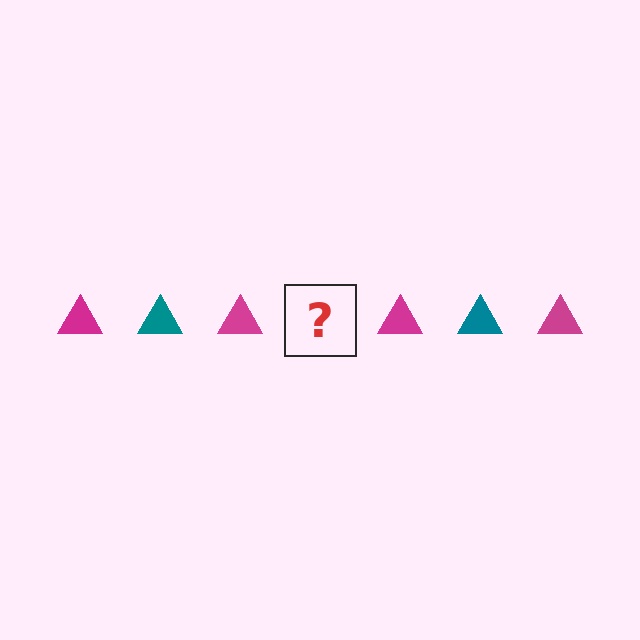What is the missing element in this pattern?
The missing element is a teal triangle.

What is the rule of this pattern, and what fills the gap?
The rule is that the pattern cycles through magenta, teal triangles. The gap should be filled with a teal triangle.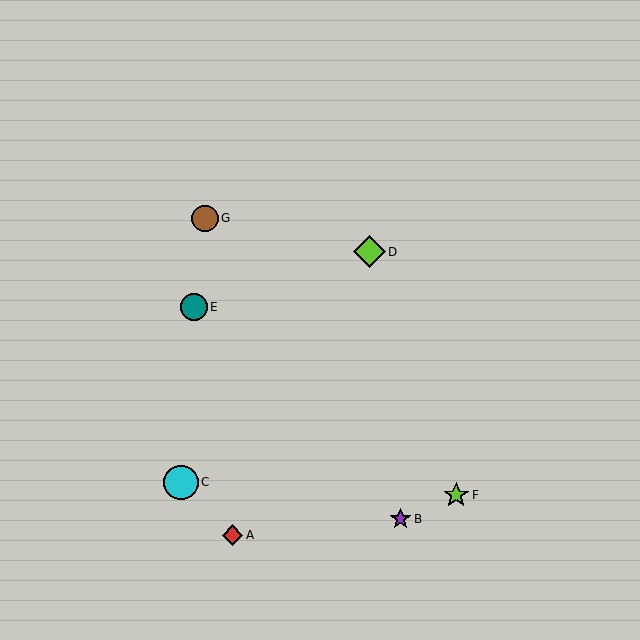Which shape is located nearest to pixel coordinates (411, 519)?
The purple star (labeled B) at (401, 519) is nearest to that location.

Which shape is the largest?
The cyan circle (labeled C) is the largest.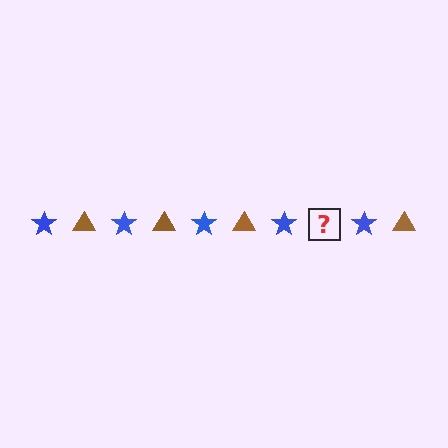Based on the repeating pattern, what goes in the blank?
The blank should be a brown triangle.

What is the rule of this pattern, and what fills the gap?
The rule is that the pattern alternates between blue star and brown triangle. The gap should be filled with a brown triangle.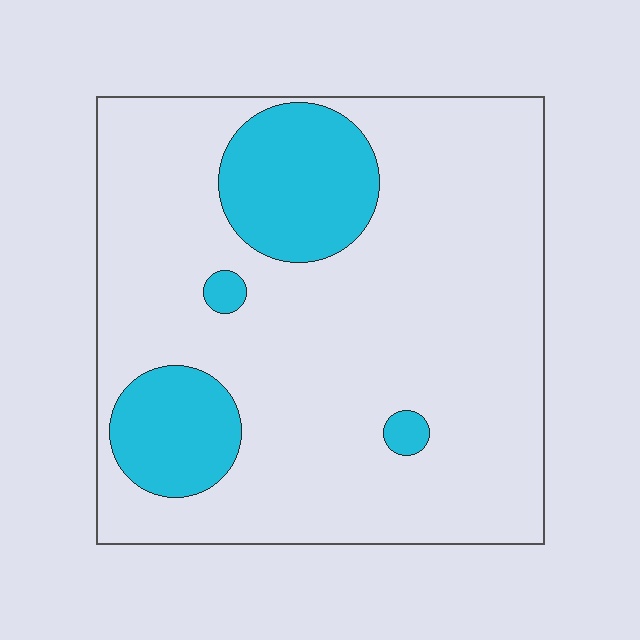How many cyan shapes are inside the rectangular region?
4.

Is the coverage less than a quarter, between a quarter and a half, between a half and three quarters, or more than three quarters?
Less than a quarter.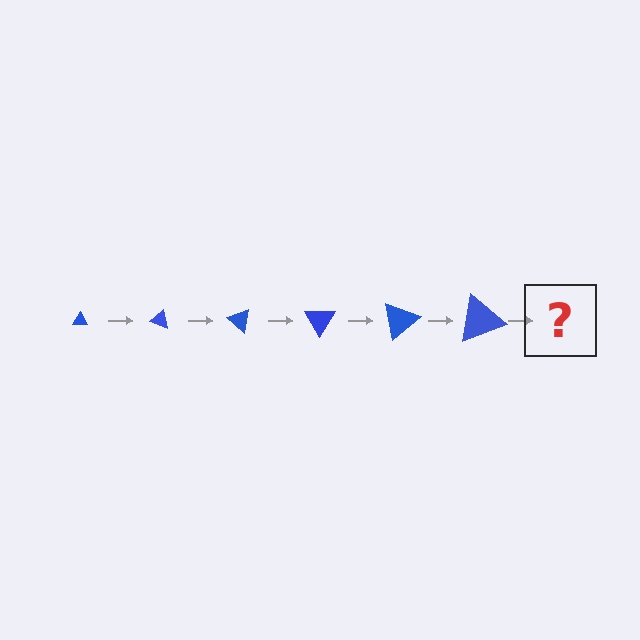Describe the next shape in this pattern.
It should be a triangle, larger than the previous one and rotated 120 degrees from the start.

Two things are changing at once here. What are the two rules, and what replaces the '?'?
The two rules are that the triangle grows larger each step and it rotates 20 degrees each step. The '?' should be a triangle, larger than the previous one and rotated 120 degrees from the start.